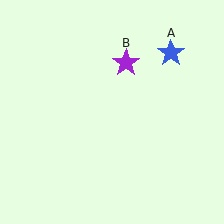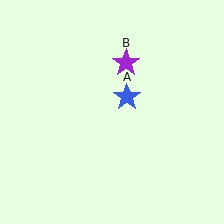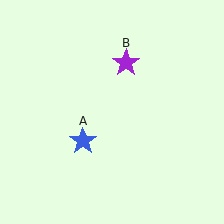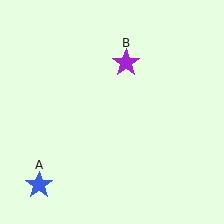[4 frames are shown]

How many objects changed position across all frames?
1 object changed position: blue star (object A).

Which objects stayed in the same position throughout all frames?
Purple star (object B) remained stationary.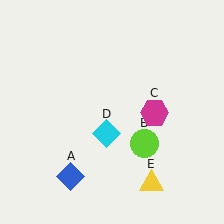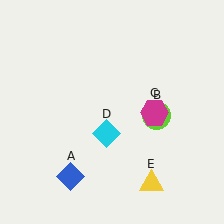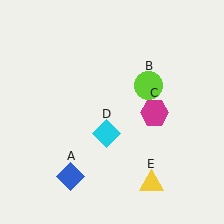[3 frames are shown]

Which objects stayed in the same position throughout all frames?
Blue diamond (object A) and magenta hexagon (object C) and cyan diamond (object D) and yellow triangle (object E) remained stationary.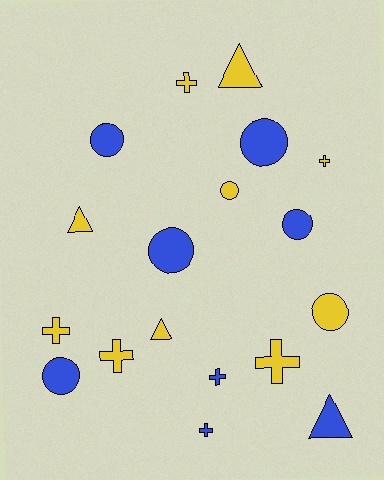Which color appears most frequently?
Yellow, with 10 objects.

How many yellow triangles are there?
There are 3 yellow triangles.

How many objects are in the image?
There are 18 objects.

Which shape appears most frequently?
Cross, with 7 objects.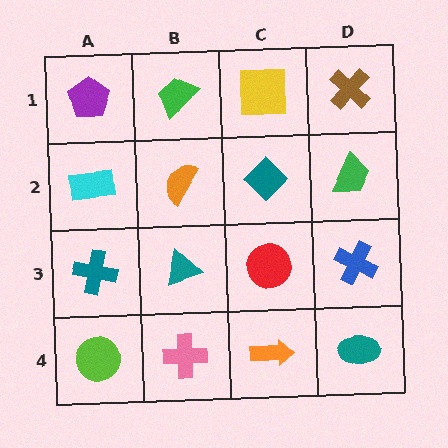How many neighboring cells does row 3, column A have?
3.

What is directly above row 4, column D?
A blue cross.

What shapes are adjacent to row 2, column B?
A green trapezoid (row 1, column B), a teal triangle (row 3, column B), a cyan rectangle (row 2, column A), a teal diamond (row 2, column C).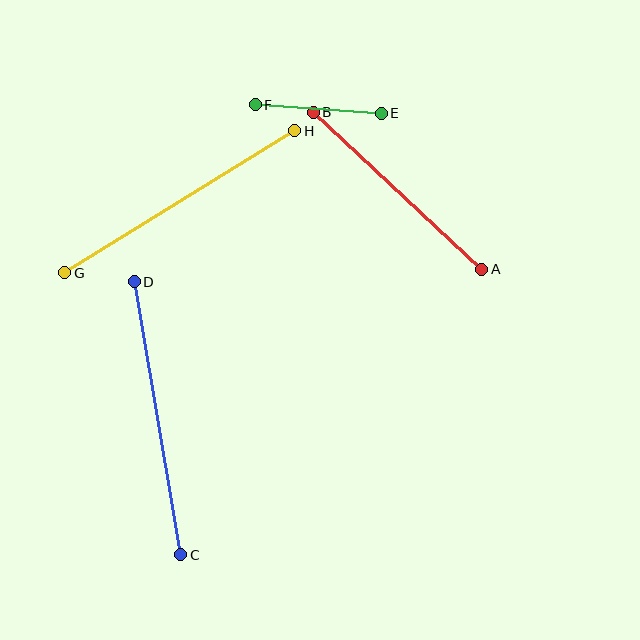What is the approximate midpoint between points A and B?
The midpoint is at approximately (398, 191) pixels.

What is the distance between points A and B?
The distance is approximately 231 pixels.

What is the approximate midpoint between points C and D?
The midpoint is at approximately (157, 418) pixels.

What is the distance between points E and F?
The distance is approximately 126 pixels.